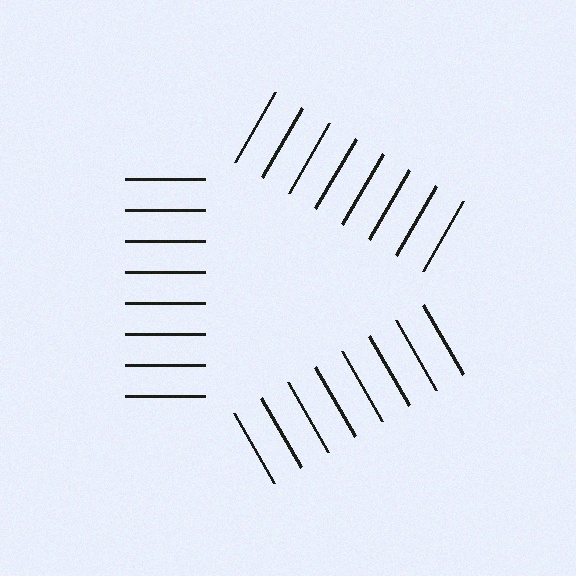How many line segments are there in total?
24 — 8 along each of the 3 edges.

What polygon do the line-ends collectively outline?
An illusory triangle — the line segments terminate on its edges but no continuous stroke is drawn.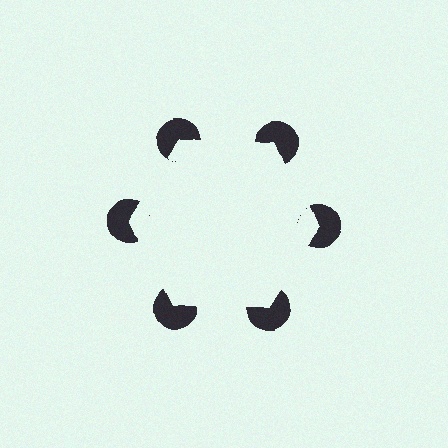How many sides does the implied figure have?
6 sides.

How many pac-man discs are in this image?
There are 6 — one at each vertex of the illusory hexagon.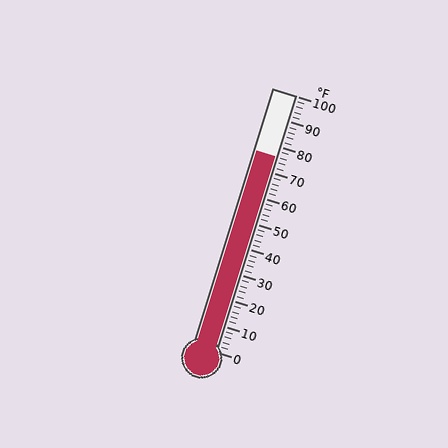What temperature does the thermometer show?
The thermometer shows approximately 76°F.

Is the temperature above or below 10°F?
The temperature is above 10°F.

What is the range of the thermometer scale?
The thermometer scale ranges from 0°F to 100°F.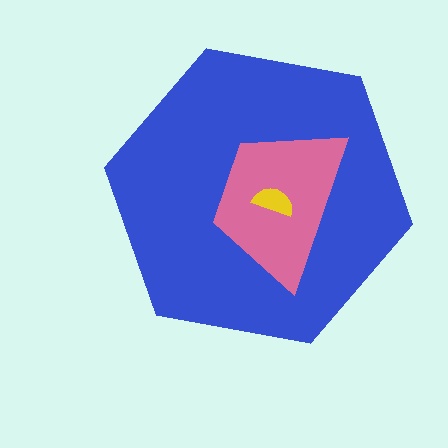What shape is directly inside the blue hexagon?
The pink trapezoid.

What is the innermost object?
The yellow semicircle.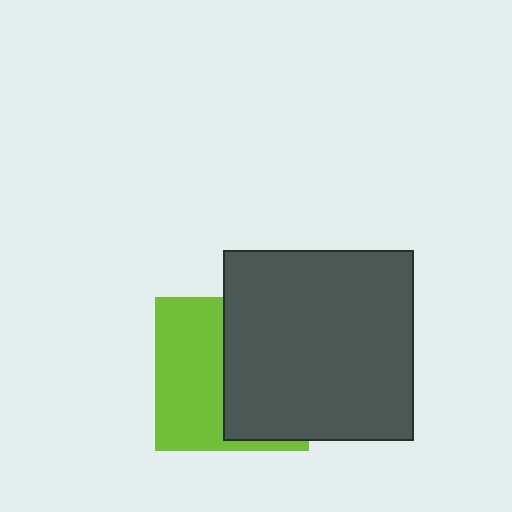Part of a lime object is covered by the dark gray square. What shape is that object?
It is a square.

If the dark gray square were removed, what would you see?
You would see the complete lime square.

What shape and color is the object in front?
The object in front is a dark gray square.